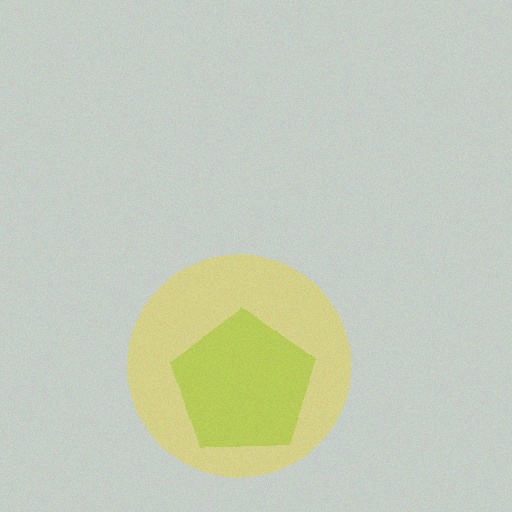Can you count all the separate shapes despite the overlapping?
Yes, there are 2 separate shapes.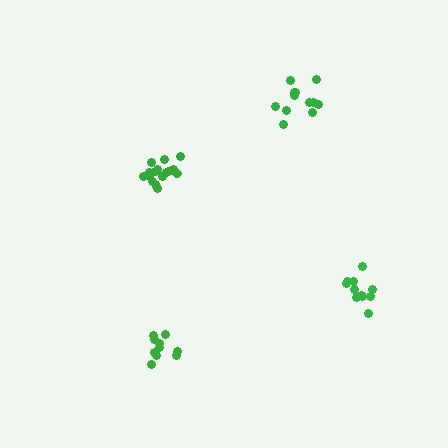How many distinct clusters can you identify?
There are 4 distinct clusters.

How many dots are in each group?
Group 1: 10 dots, Group 2: 16 dots, Group 3: 11 dots, Group 4: 12 dots (49 total).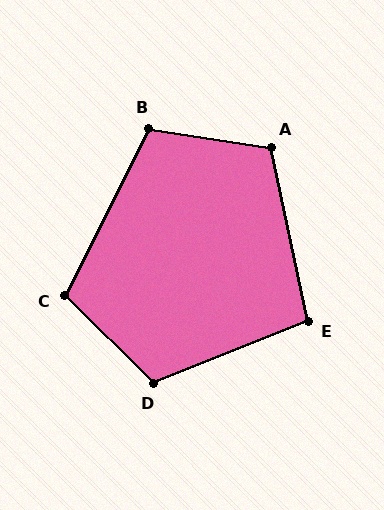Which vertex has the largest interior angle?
D, at approximately 114 degrees.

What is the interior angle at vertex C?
Approximately 108 degrees (obtuse).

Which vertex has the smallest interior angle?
E, at approximately 100 degrees.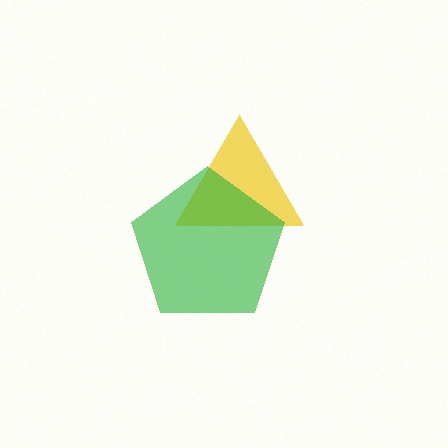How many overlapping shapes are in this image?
There are 2 overlapping shapes in the image.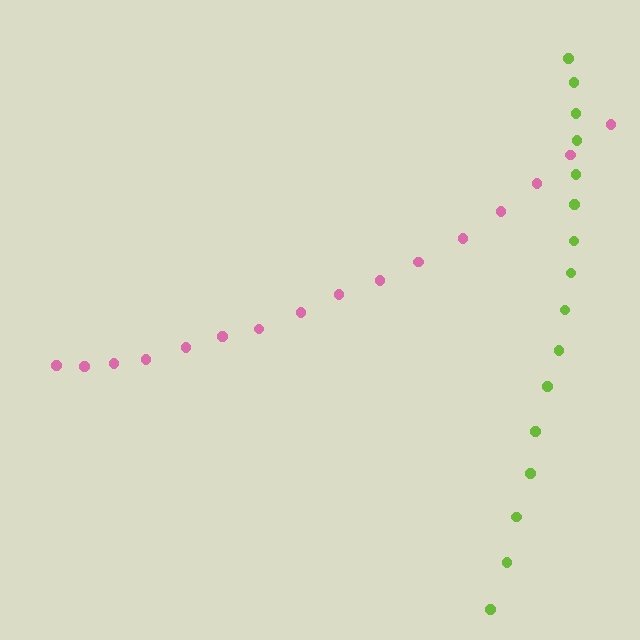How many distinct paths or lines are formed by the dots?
There are 2 distinct paths.